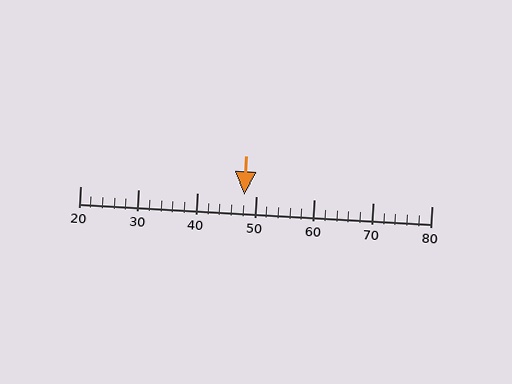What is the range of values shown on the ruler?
The ruler shows values from 20 to 80.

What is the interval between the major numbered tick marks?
The major tick marks are spaced 10 units apart.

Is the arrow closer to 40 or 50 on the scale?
The arrow is closer to 50.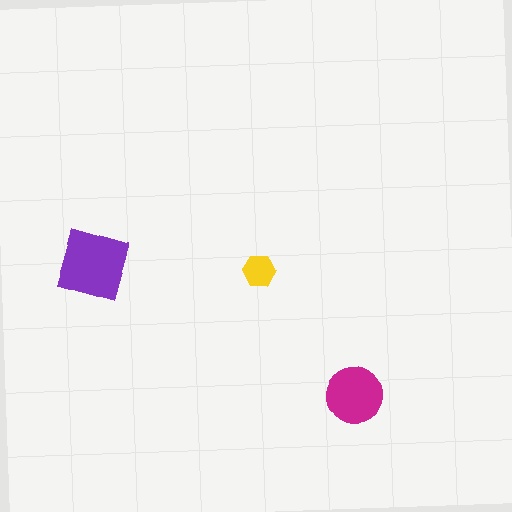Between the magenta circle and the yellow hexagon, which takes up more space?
The magenta circle.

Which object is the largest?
The purple square.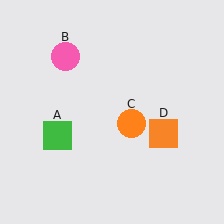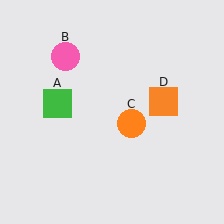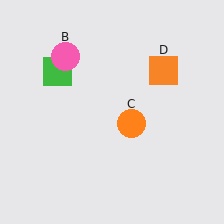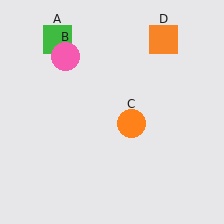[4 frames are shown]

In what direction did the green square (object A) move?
The green square (object A) moved up.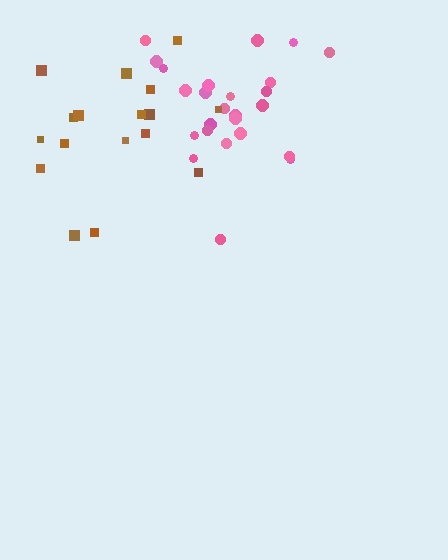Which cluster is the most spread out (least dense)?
Brown.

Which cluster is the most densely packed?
Pink.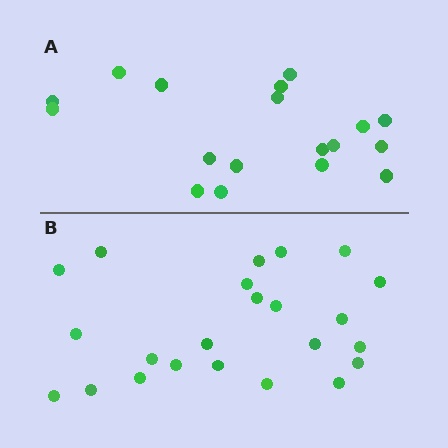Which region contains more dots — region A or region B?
Region B (the bottom region) has more dots.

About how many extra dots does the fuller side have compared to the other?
Region B has about 5 more dots than region A.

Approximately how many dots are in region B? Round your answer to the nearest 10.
About 20 dots. (The exact count is 23, which rounds to 20.)